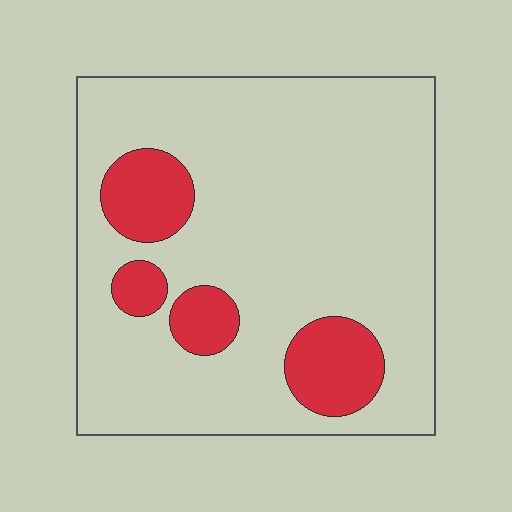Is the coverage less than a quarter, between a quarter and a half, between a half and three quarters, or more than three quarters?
Less than a quarter.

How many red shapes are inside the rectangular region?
4.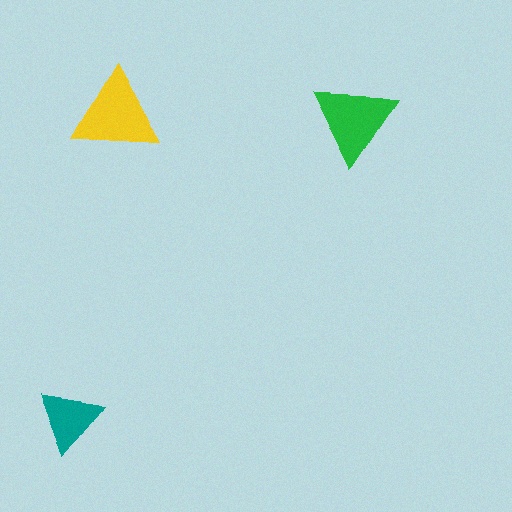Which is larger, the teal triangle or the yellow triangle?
The yellow one.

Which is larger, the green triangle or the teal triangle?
The green one.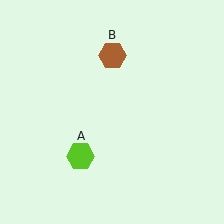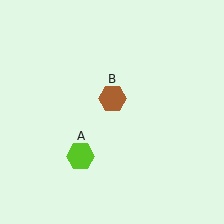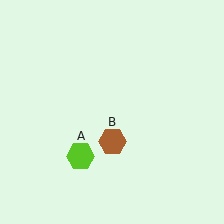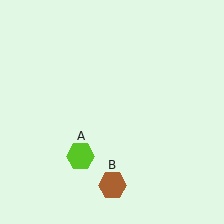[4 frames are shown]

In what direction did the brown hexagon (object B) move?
The brown hexagon (object B) moved down.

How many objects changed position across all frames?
1 object changed position: brown hexagon (object B).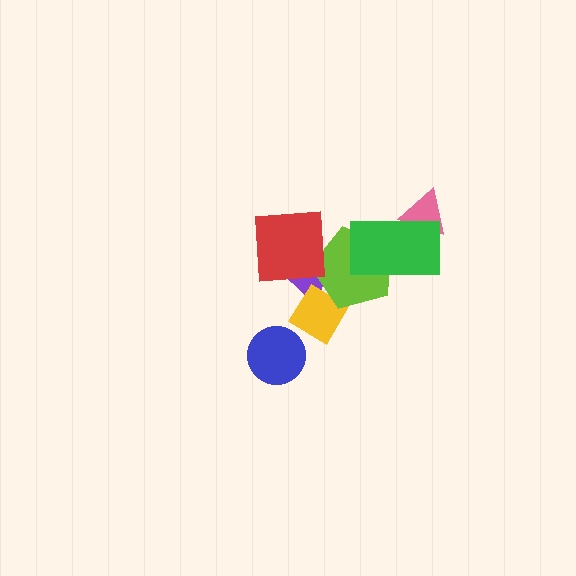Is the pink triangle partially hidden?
Yes, it is partially covered by another shape.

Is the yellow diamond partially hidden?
Yes, it is partially covered by another shape.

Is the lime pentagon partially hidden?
Yes, it is partially covered by another shape.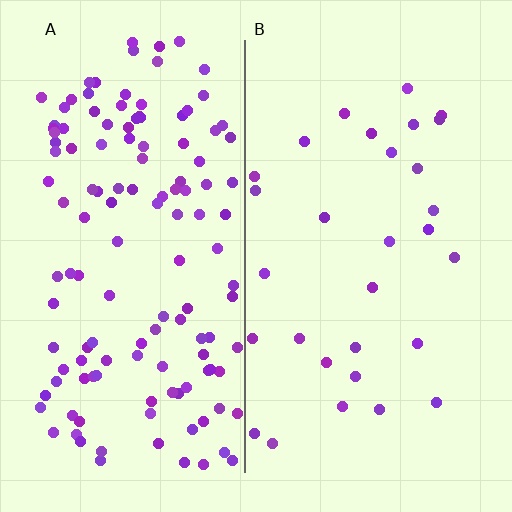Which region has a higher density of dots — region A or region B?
A (the left).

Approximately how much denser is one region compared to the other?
Approximately 4.4× — region A over region B.